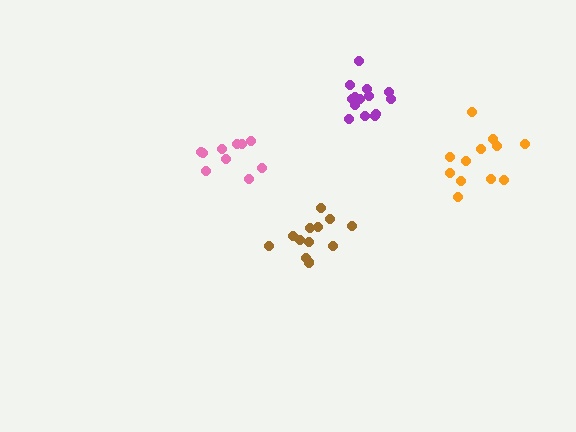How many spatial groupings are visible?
There are 4 spatial groupings.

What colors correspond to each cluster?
The clusters are colored: brown, orange, pink, purple.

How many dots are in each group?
Group 1: 12 dots, Group 2: 12 dots, Group 3: 10 dots, Group 4: 14 dots (48 total).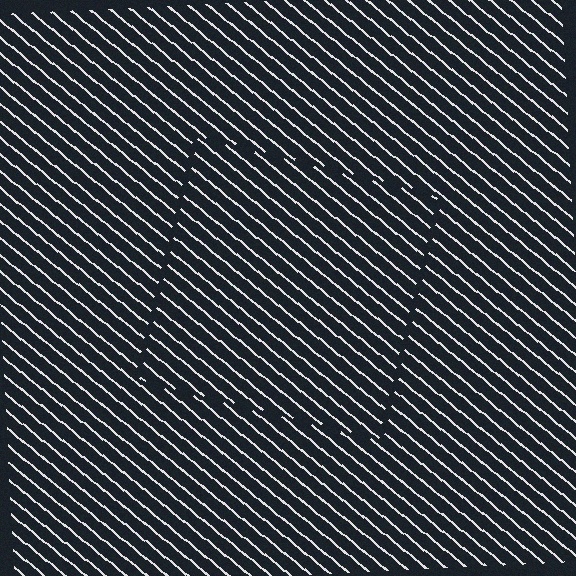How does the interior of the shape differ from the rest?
The interior of the shape contains the same grating, shifted by half a period — the contour is defined by the phase discontinuity where line-ends from the inner and outer gratings abut.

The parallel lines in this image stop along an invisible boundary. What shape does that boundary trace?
An illusory square. The interior of the shape contains the same grating, shifted by half a period — the contour is defined by the phase discontinuity where line-ends from the inner and outer gratings abut.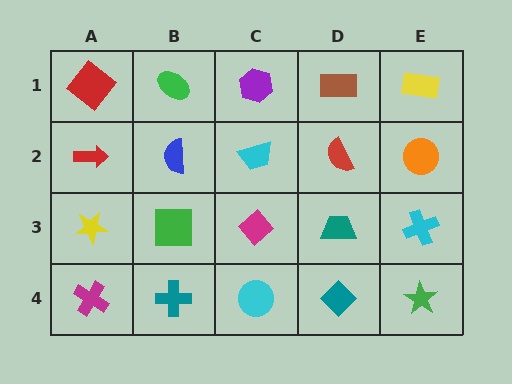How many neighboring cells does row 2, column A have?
3.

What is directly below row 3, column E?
A green star.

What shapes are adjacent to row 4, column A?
A yellow star (row 3, column A), a teal cross (row 4, column B).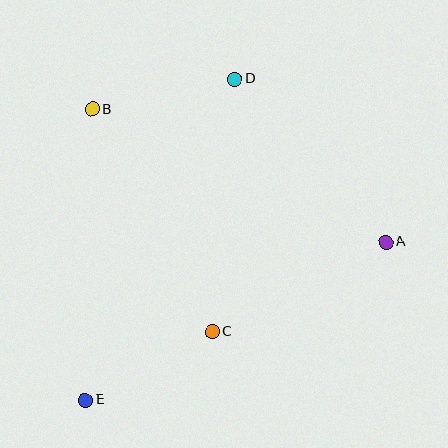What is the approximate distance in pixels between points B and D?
The distance between B and D is approximately 146 pixels.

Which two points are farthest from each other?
Points D and E are farthest from each other.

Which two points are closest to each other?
Points C and E are closest to each other.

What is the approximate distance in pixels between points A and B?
The distance between A and B is approximately 322 pixels.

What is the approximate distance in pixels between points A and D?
The distance between A and D is approximately 223 pixels.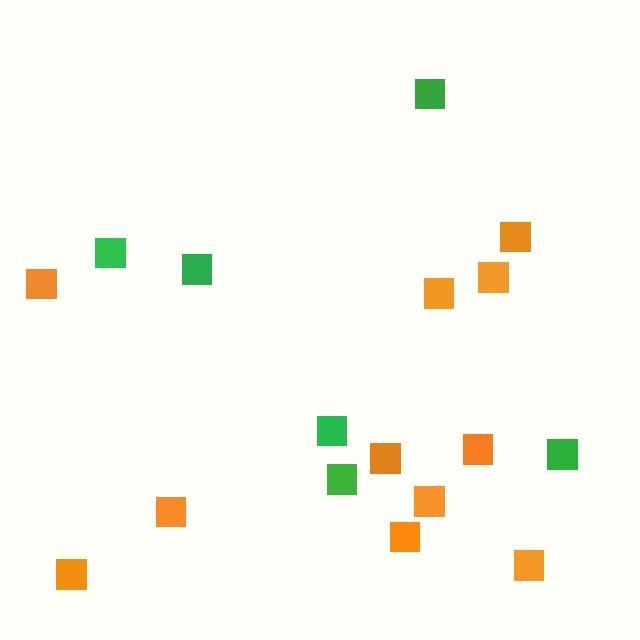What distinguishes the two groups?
There are 2 groups: one group of green squares (6) and one group of orange squares (11).